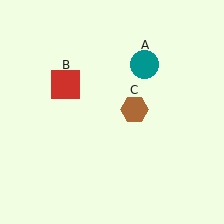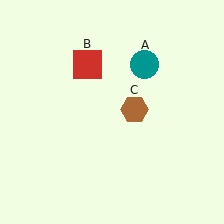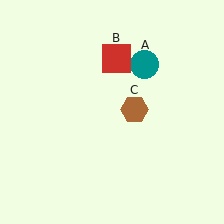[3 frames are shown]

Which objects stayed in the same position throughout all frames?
Teal circle (object A) and brown hexagon (object C) remained stationary.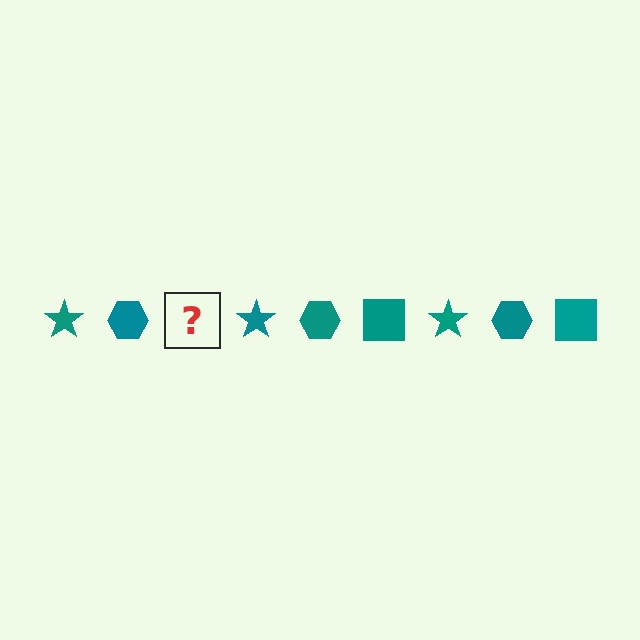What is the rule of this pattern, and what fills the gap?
The rule is that the pattern cycles through star, hexagon, square shapes in teal. The gap should be filled with a teal square.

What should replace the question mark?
The question mark should be replaced with a teal square.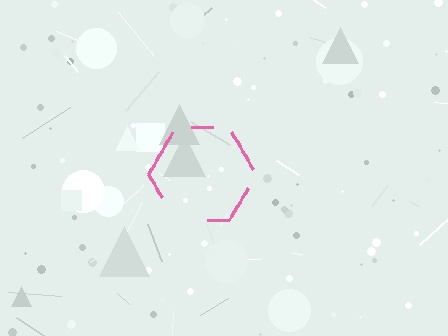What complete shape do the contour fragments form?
The contour fragments form a hexagon.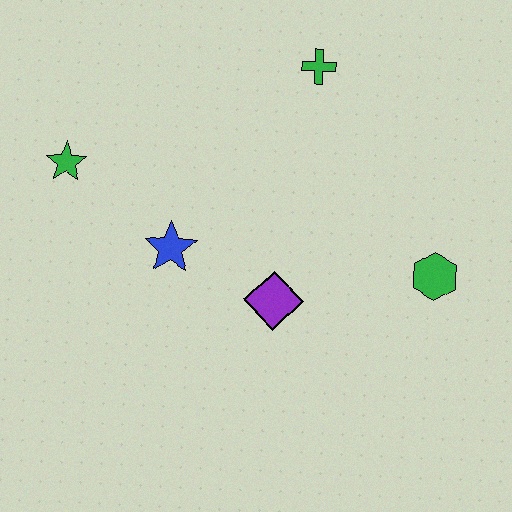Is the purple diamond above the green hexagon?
No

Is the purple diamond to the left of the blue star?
No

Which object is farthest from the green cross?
The green star is farthest from the green cross.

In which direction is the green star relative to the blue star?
The green star is to the left of the blue star.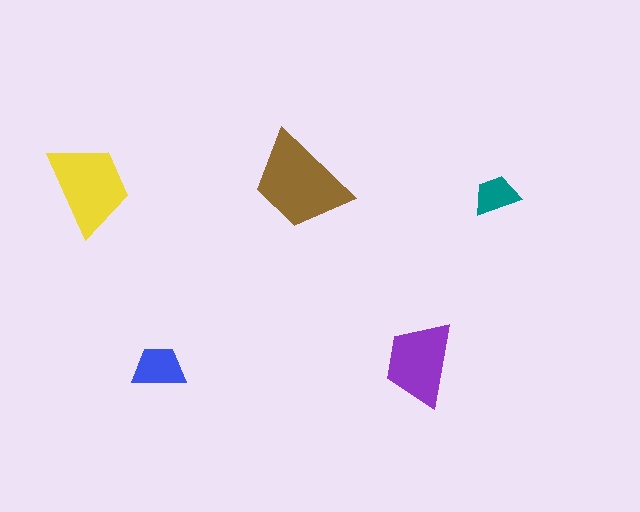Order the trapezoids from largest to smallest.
the brown one, the yellow one, the purple one, the blue one, the teal one.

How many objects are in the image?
There are 5 objects in the image.